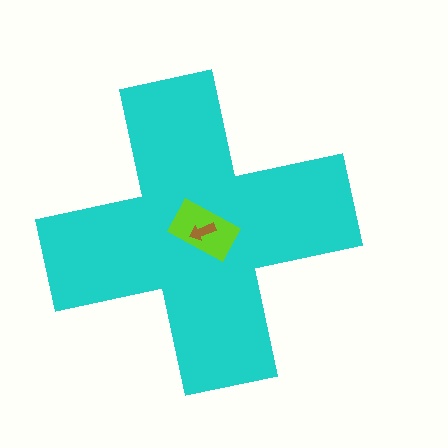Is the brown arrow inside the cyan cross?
Yes.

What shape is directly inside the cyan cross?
The lime rectangle.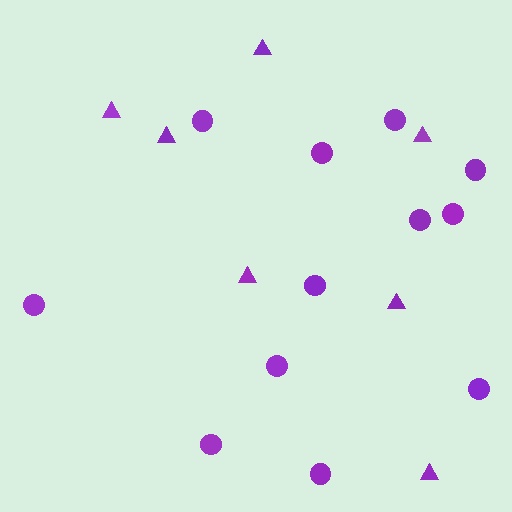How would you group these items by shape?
There are 2 groups: one group of triangles (7) and one group of circles (12).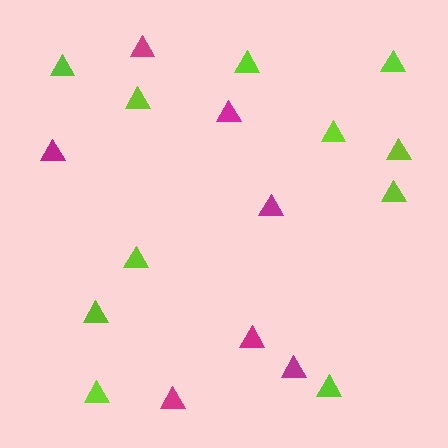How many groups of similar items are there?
There are 2 groups: one group of lime triangles (11) and one group of magenta triangles (7).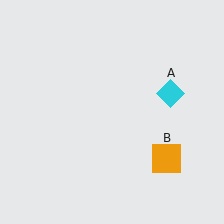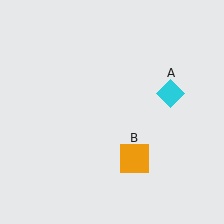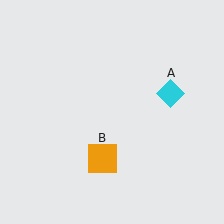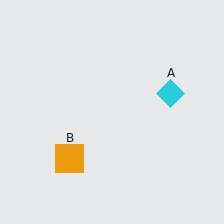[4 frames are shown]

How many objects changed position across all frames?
1 object changed position: orange square (object B).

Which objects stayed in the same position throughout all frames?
Cyan diamond (object A) remained stationary.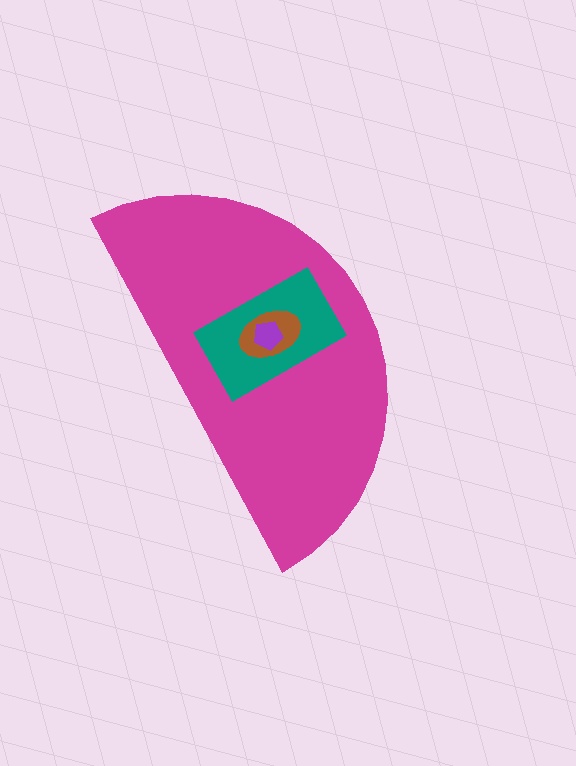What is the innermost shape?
The purple pentagon.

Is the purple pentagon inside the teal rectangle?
Yes.